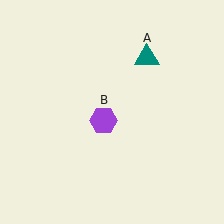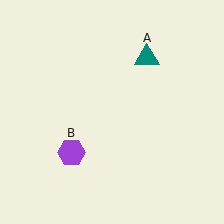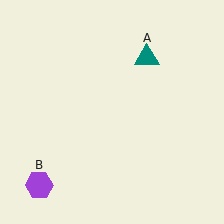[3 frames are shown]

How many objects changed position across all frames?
1 object changed position: purple hexagon (object B).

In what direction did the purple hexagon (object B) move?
The purple hexagon (object B) moved down and to the left.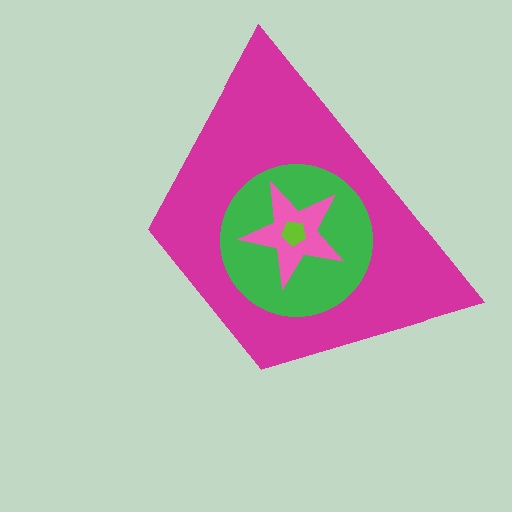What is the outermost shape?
The magenta trapezoid.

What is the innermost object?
The lime pentagon.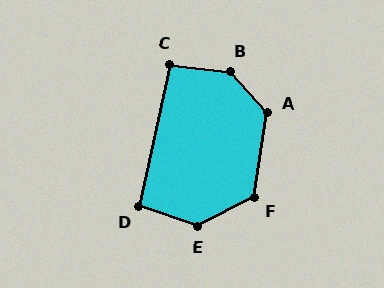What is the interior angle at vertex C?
Approximately 97 degrees (obtuse).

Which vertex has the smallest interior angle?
D, at approximately 96 degrees.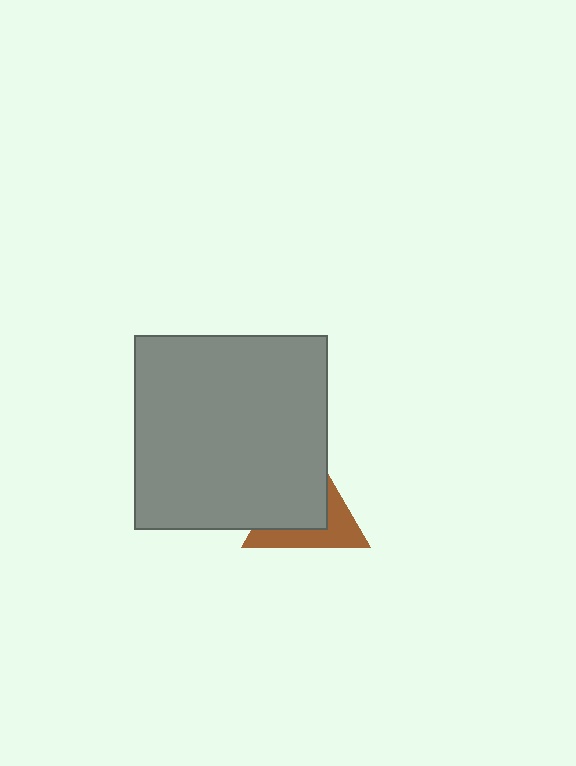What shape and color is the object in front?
The object in front is a gray square.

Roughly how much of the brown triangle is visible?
A small part of it is visible (roughly 42%).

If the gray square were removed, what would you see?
You would see the complete brown triangle.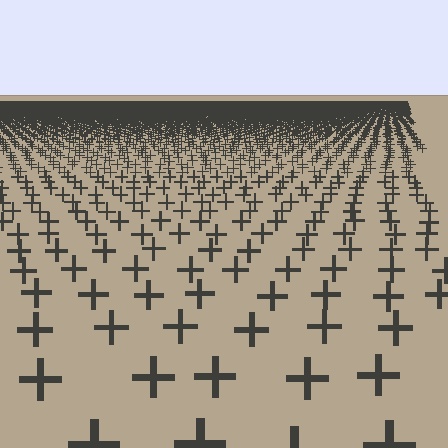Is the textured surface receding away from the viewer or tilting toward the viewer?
The surface is receding away from the viewer. Texture elements get smaller and denser toward the top.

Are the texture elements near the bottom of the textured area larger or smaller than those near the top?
Larger. Near the bottom, elements are closer to the viewer and appear at a bigger on-screen size.